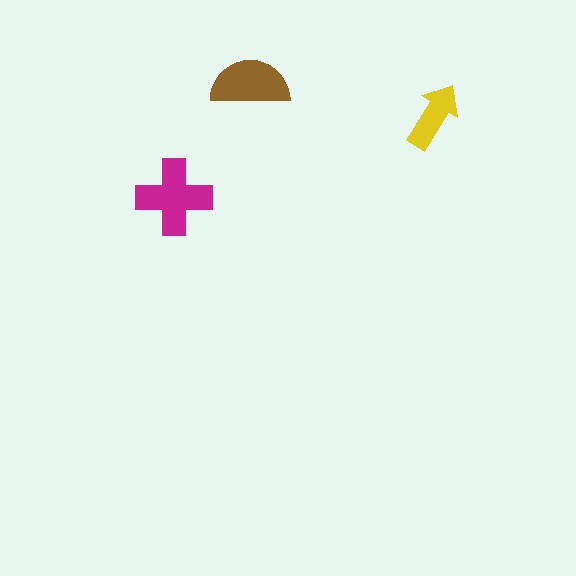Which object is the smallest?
The yellow arrow.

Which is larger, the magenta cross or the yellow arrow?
The magenta cross.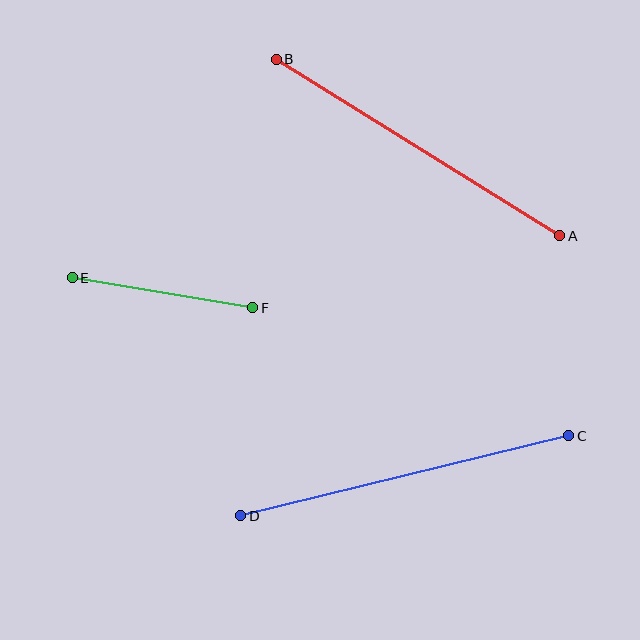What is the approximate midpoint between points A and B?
The midpoint is at approximately (418, 148) pixels.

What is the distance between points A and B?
The distance is approximately 334 pixels.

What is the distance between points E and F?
The distance is approximately 183 pixels.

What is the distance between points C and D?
The distance is approximately 338 pixels.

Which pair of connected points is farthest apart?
Points C and D are farthest apart.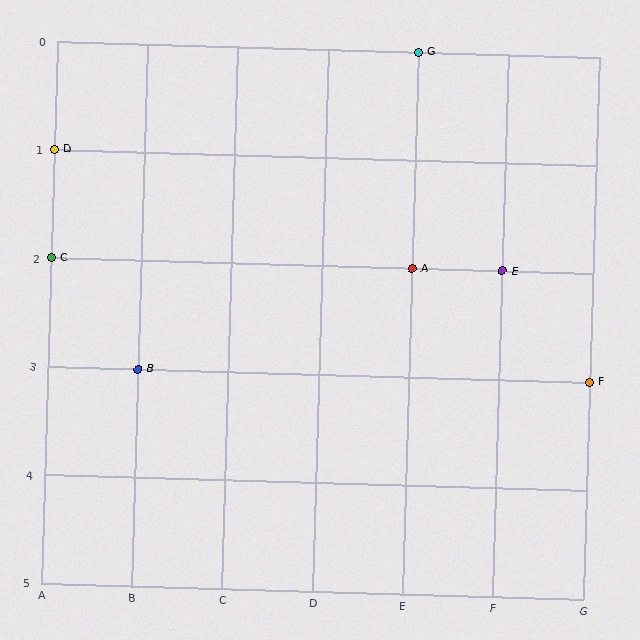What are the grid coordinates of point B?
Point B is at grid coordinates (B, 3).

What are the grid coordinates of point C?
Point C is at grid coordinates (A, 2).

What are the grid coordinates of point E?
Point E is at grid coordinates (F, 2).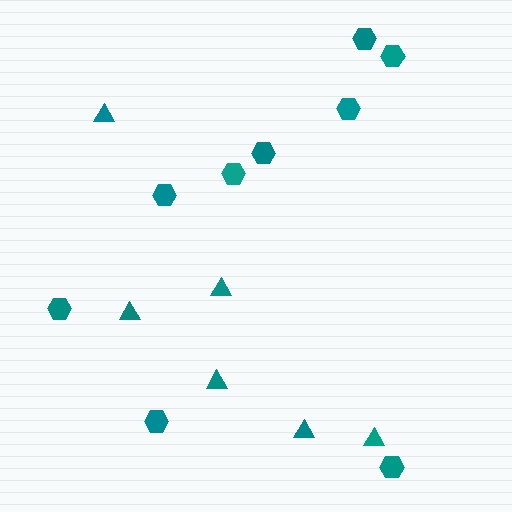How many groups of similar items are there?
There are 2 groups: one group of triangles (6) and one group of hexagons (9).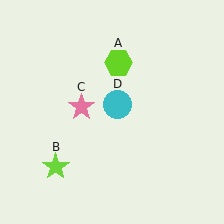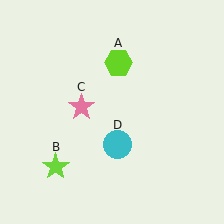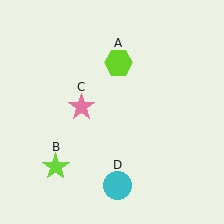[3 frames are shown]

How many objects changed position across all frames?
1 object changed position: cyan circle (object D).